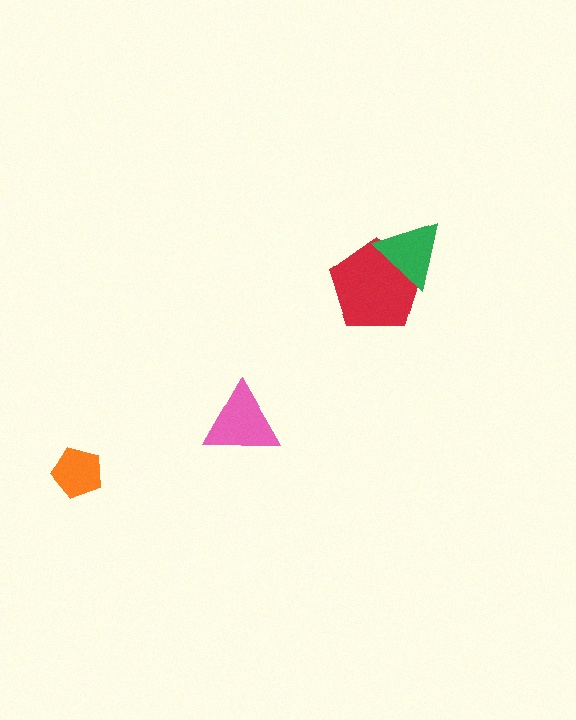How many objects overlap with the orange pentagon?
0 objects overlap with the orange pentagon.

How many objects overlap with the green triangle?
1 object overlaps with the green triangle.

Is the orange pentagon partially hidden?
No, no other shape covers it.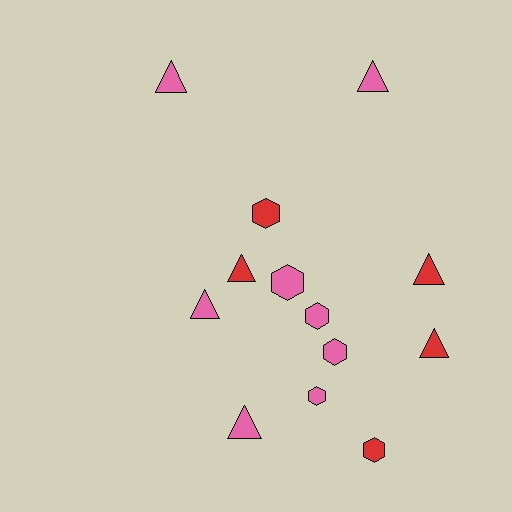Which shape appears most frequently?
Triangle, with 7 objects.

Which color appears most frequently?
Pink, with 8 objects.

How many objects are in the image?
There are 13 objects.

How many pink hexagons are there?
There are 4 pink hexagons.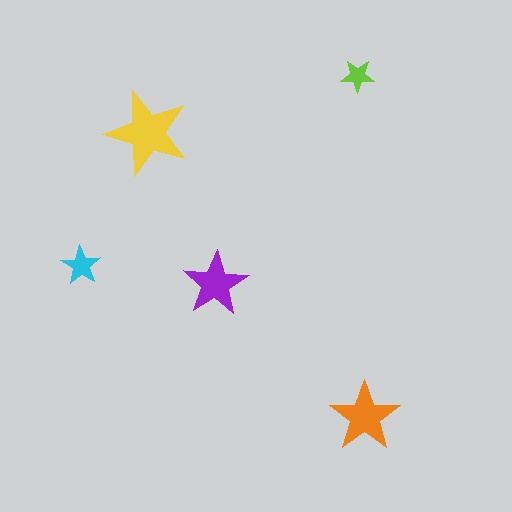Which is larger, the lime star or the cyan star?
The cyan one.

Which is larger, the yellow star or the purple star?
The yellow one.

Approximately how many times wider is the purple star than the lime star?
About 2 times wider.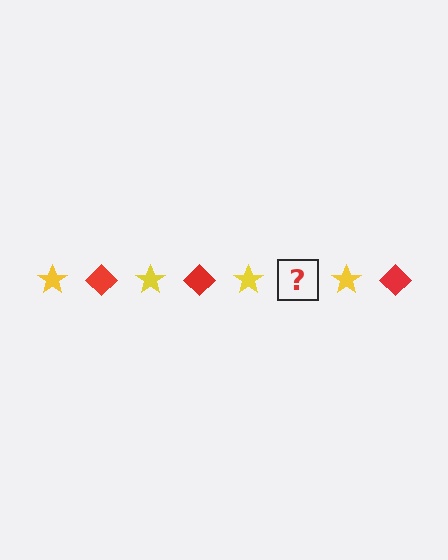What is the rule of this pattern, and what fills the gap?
The rule is that the pattern alternates between yellow star and red diamond. The gap should be filled with a red diamond.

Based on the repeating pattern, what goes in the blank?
The blank should be a red diamond.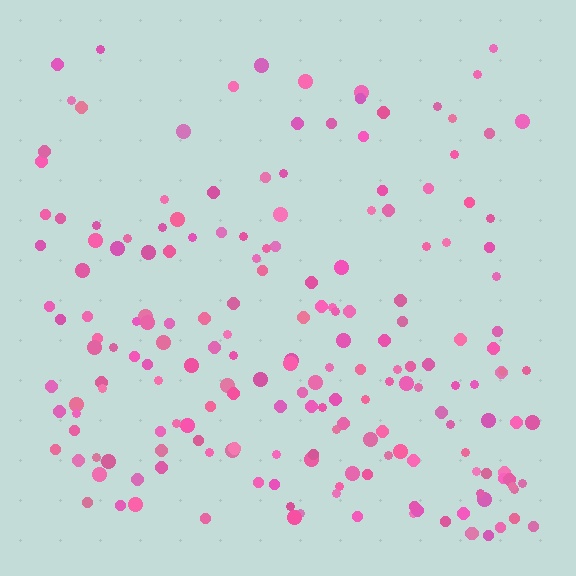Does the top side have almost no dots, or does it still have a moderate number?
Still a moderate number, just noticeably fewer than the bottom.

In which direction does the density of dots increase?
From top to bottom, with the bottom side densest.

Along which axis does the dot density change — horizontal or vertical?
Vertical.